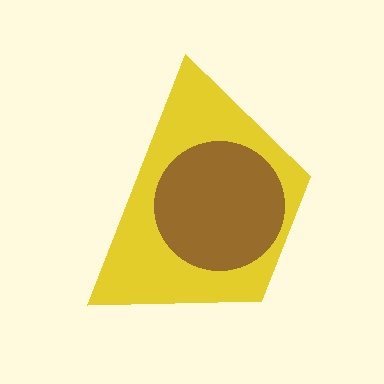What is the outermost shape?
The yellow trapezoid.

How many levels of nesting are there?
2.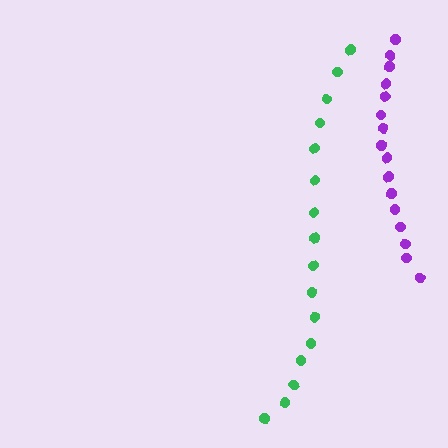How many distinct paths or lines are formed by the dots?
There are 2 distinct paths.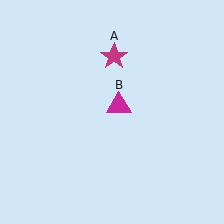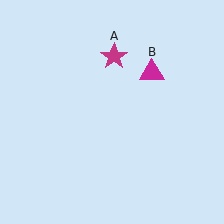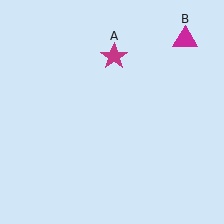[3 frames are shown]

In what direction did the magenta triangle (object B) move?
The magenta triangle (object B) moved up and to the right.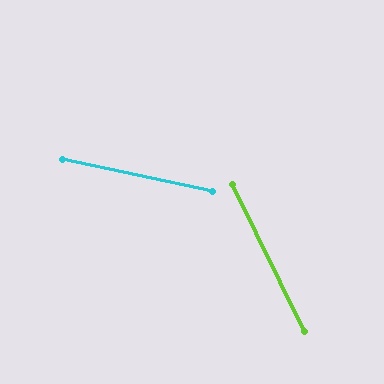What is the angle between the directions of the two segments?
Approximately 52 degrees.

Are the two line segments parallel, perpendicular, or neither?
Neither parallel nor perpendicular — they differ by about 52°.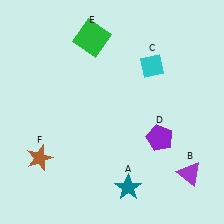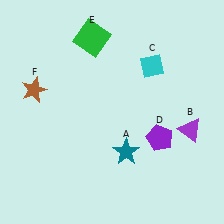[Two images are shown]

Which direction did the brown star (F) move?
The brown star (F) moved up.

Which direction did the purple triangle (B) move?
The purple triangle (B) moved up.